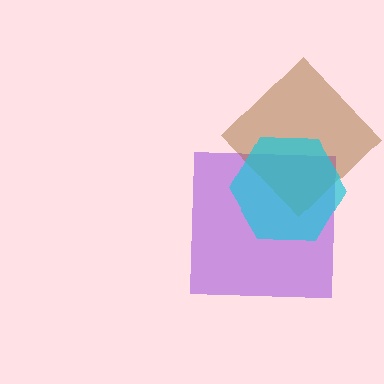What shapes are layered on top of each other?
The layered shapes are: a purple square, a brown diamond, a cyan hexagon.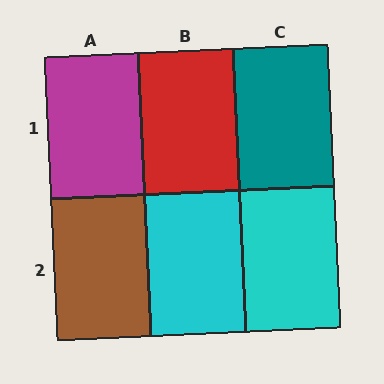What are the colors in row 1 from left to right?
Magenta, red, teal.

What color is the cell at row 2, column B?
Cyan.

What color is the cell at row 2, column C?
Cyan.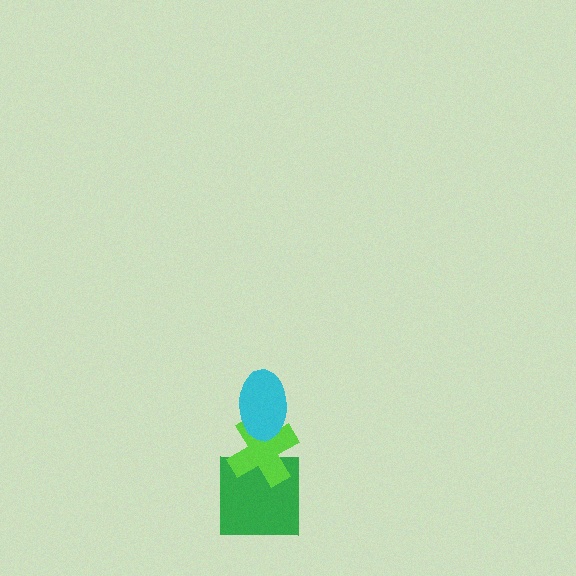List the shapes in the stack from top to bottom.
From top to bottom: the cyan ellipse, the lime cross, the green square.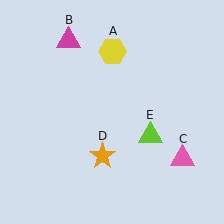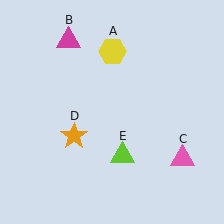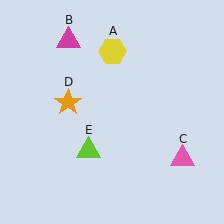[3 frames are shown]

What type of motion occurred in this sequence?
The orange star (object D), lime triangle (object E) rotated clockwise around the center of the scene.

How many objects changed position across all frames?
2 objects changed position: orange star (object D), lime triangle (object E).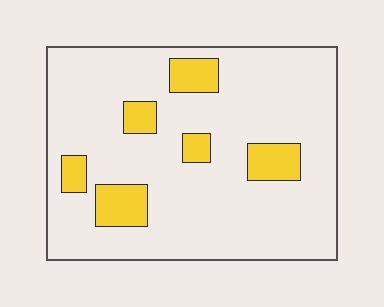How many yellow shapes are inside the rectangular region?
6.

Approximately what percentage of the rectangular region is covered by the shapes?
Approximately 15%.